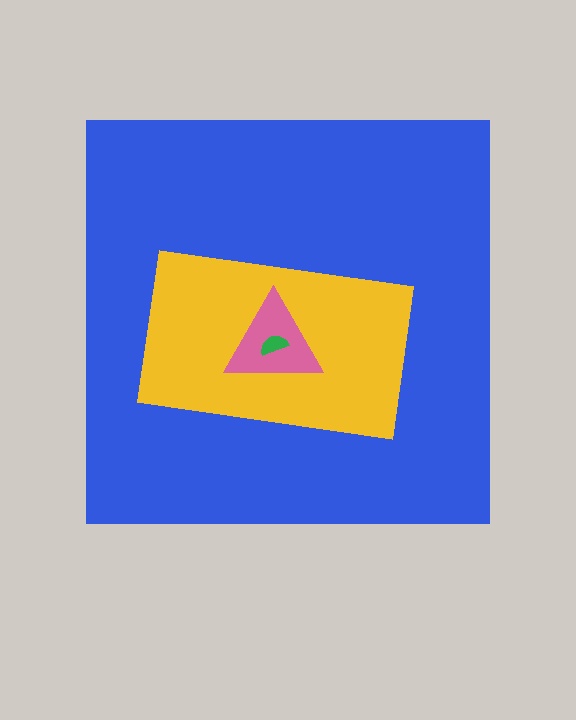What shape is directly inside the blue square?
The yellow rectangle.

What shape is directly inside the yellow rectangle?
The pink triangle.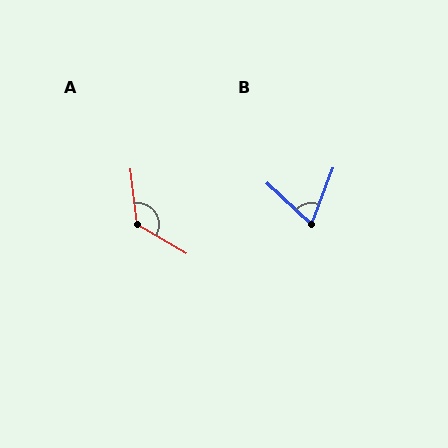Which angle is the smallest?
B, at approximately 68 degrees.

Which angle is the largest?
A, at approximately 127 degrees.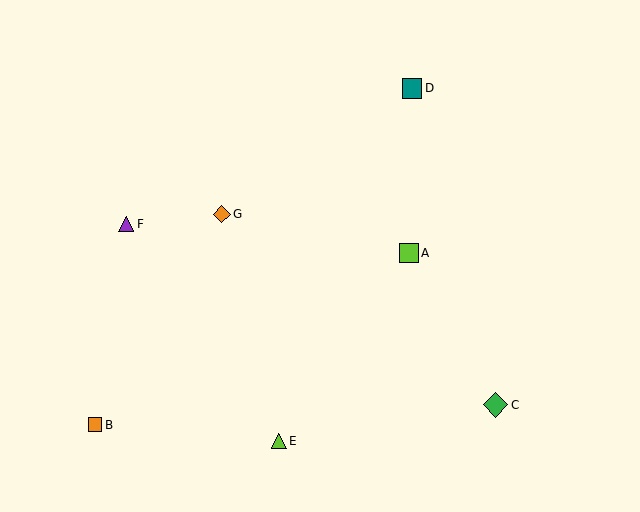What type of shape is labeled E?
Shape E is a lime triangle.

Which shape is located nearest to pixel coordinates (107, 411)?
The orange square (labeled B) at (95, 425) is nearest to that location.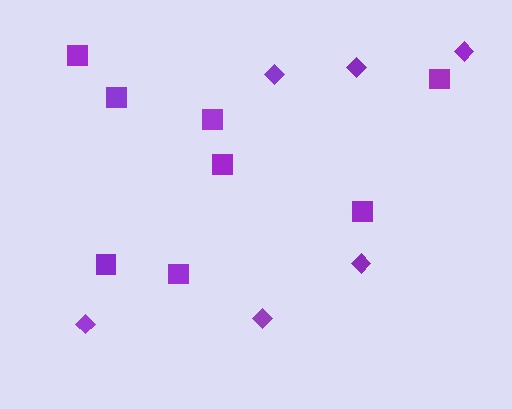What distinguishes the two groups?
There are 2 groups: one group of diamonds (6) and one group of squares (8).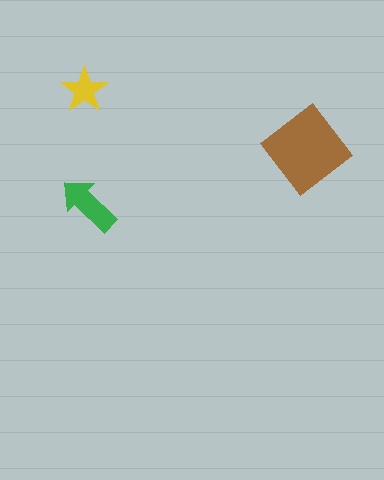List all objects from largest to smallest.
The brown diamond, the green arrow, the yellow star.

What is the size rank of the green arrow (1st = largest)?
2nd.